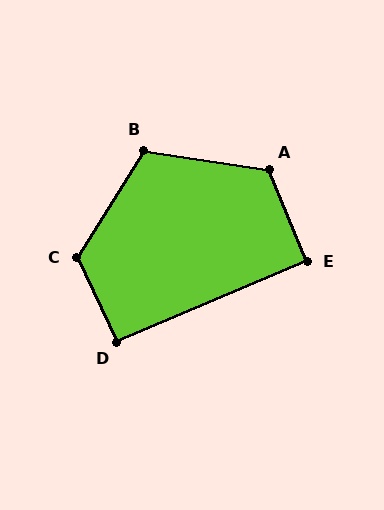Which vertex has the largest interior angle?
C, at approximately 123 degrees.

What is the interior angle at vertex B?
Approximately 113 degrees (obtuse).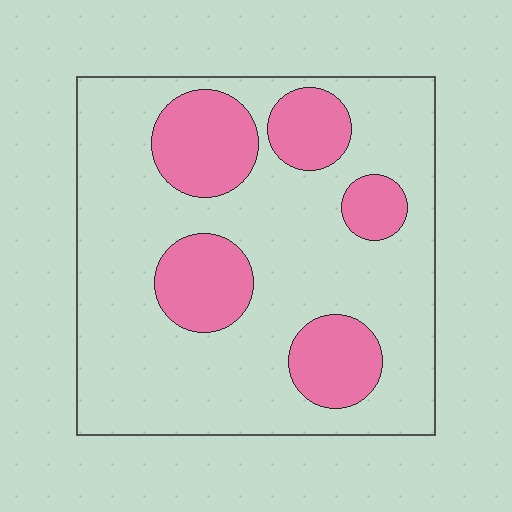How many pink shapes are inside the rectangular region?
5.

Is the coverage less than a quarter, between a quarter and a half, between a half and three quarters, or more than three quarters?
Between a quarter and a half.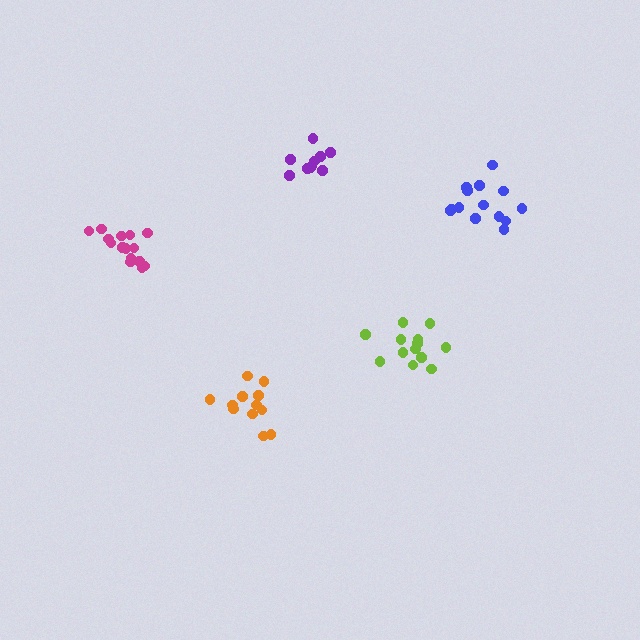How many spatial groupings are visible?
There are 5 spatial groupings.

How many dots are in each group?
Group 1: 13 dots, Group 2: 15 dots, Group 3: 14 dots, Group 4: 12 dots, Group 5: 10 dots (64 total).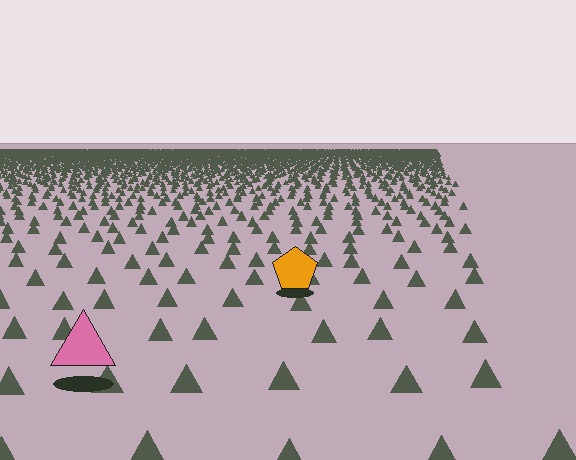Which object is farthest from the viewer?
The orange pentagon is farthest from the viewer. It appears smaller and the ground texture around it is denser.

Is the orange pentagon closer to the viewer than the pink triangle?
No. The pink triangle is closer — you can tell from the texture gradient: the ground texture is coarser near it.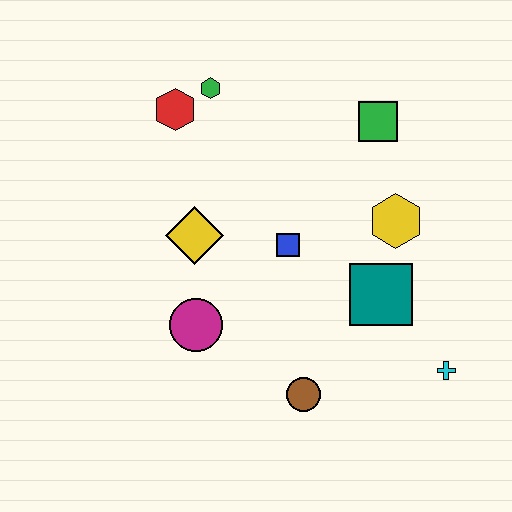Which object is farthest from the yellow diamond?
The cyan cross is farthest from the yellow diamond.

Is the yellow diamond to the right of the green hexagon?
No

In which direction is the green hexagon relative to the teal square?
The green hexagon is above the teal square.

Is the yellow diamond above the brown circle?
Yes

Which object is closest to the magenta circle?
The yellow diamond is closest to the magenta circle.